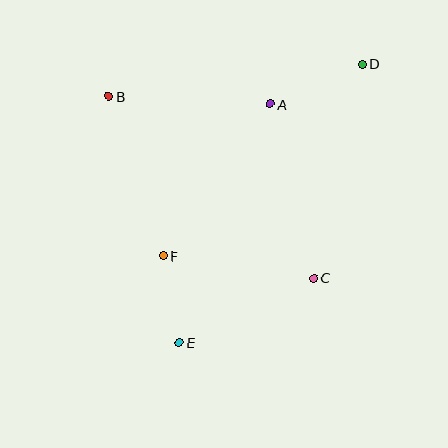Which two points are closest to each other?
Points E and F are closest to each other.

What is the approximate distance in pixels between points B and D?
The distance between B and D is approximately 255 pixels.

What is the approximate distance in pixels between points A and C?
The distance between A and C is approximately 180 pixels.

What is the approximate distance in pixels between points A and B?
The distance between A and B is approximately 162 pixels.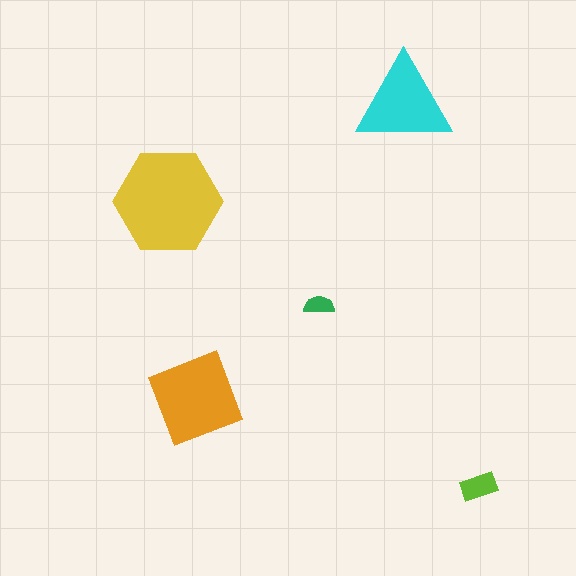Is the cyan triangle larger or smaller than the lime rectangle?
Larger.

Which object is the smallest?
The green semicircle.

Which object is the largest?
The yellow hexagon.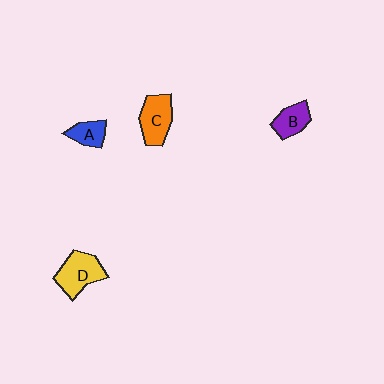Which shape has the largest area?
Shape D (yellow).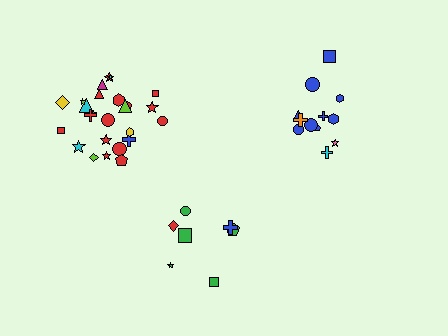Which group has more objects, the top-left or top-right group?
The top-left group.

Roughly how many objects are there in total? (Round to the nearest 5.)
Roughly 45 objects in total.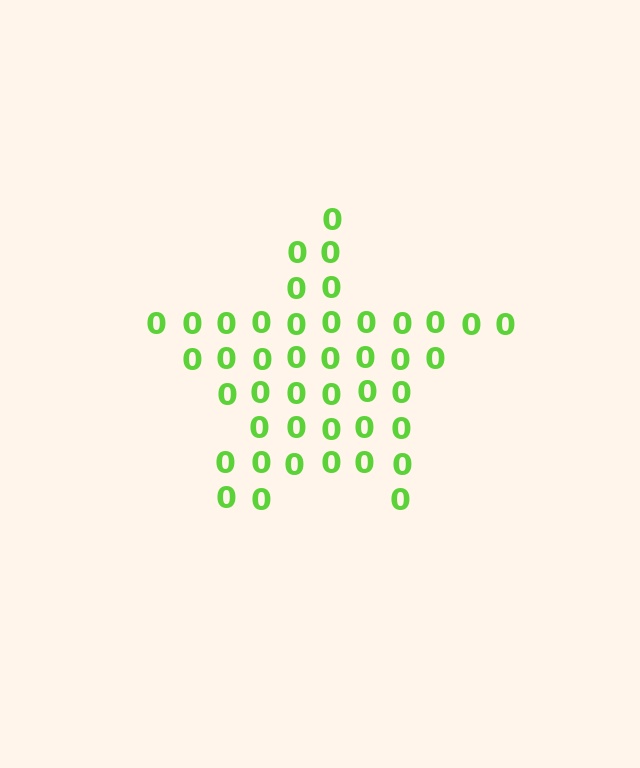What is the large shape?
The large shape is a star.